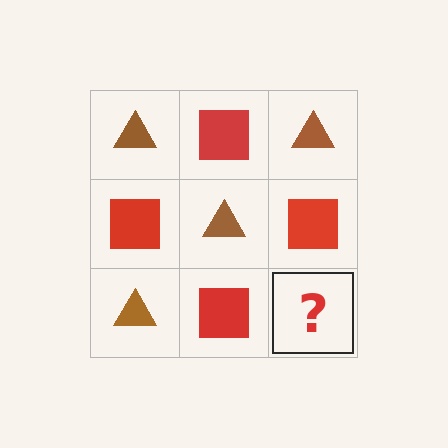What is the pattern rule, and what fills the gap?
The rule is that it alternates brown triangle and red square in a checkerboard pattern. The gap should be filled with a brown triangle.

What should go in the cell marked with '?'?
The missing cell should contain a brown triangle.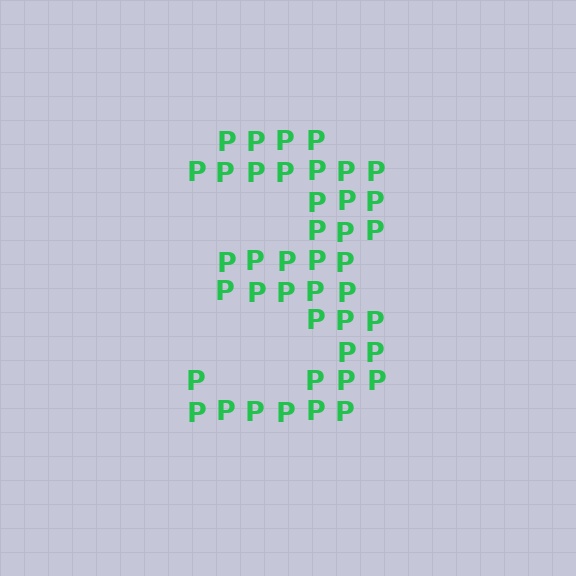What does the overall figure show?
The overall figure shows the digit 3.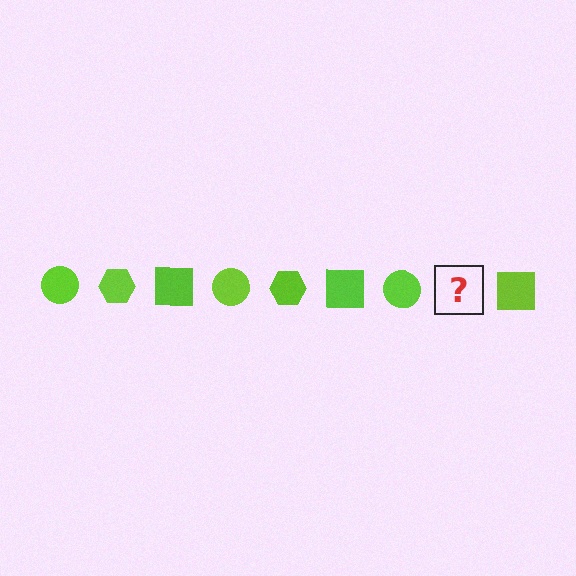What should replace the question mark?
The question mark should be replaced with a lime hexagon.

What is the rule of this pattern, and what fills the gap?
The rule is that the pattern cycles through circle, hexagon, square shapes in lime. The gap should be filled with a lime hexagon.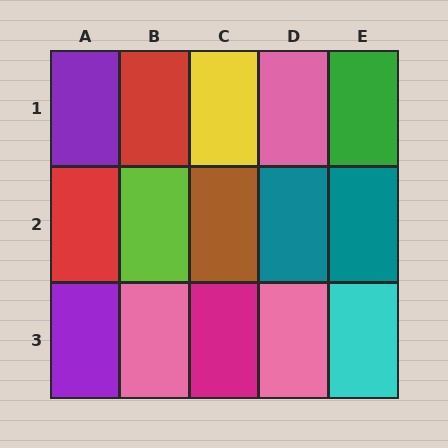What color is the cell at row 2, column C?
Brown.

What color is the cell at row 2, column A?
Red.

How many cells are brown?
1 cell is brown.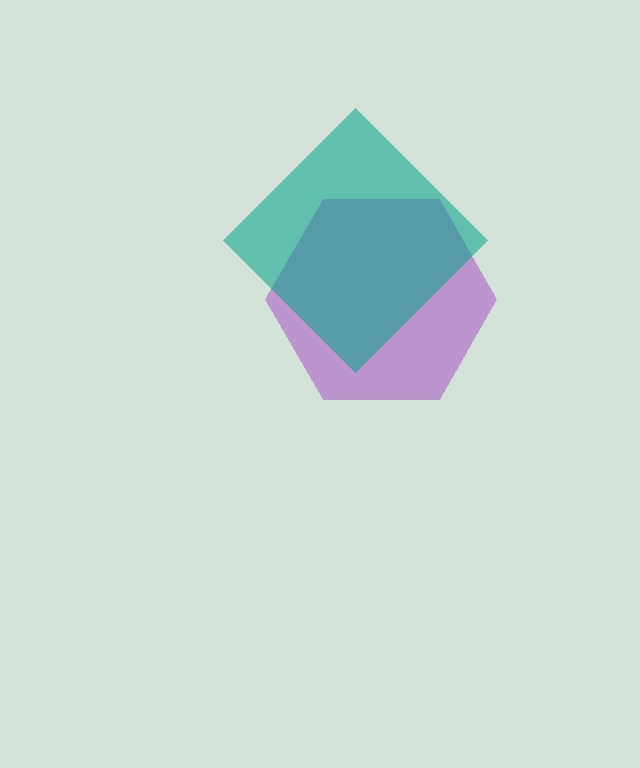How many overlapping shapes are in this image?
There are 2 overlapping shapes in the image.